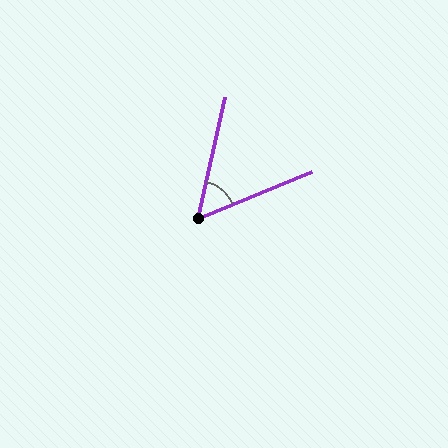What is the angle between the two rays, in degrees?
Approximately 55 degrees.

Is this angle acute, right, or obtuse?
It is acute.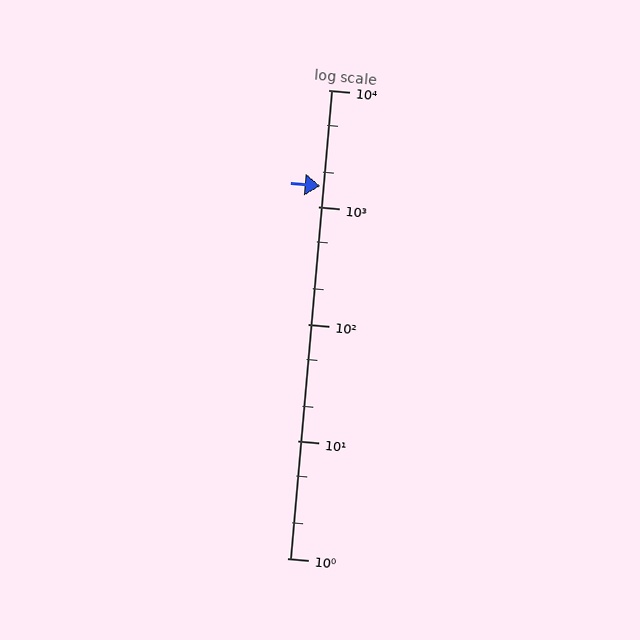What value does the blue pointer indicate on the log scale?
The pointer indicates approximately 1500.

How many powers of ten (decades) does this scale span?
The scale spans 4 decades, from 1 to 10000.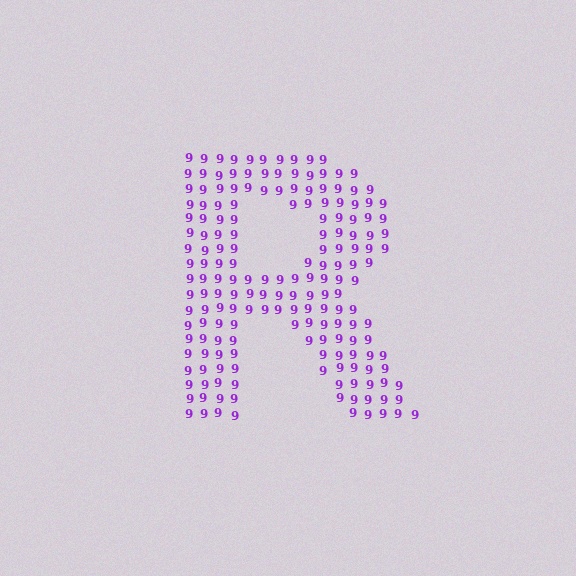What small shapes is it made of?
It is made of small digit 9's.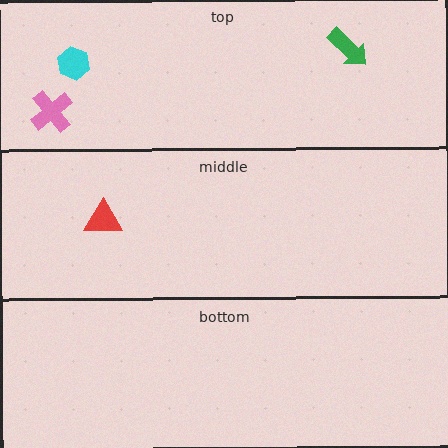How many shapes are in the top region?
3.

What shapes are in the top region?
The green arrow, the pink cross, the cyan hexagon.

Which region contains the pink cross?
The top region.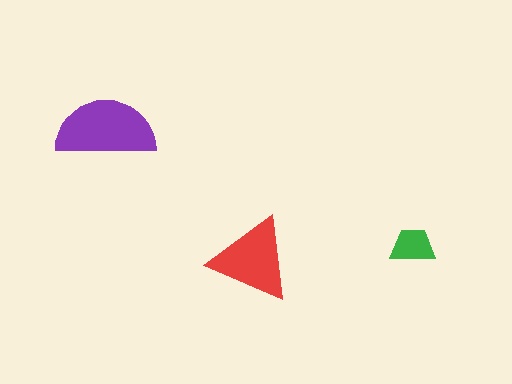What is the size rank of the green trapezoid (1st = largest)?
3rd.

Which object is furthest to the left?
The purple semicircle is leftmost.